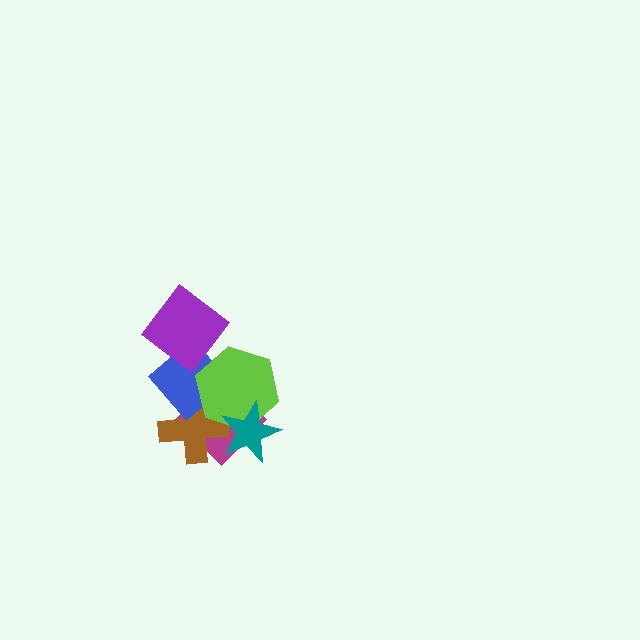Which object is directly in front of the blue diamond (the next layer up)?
The purple diamond is directly in front of the blue diamond.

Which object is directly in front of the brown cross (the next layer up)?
The blue diamond is directly in front of the brown cross.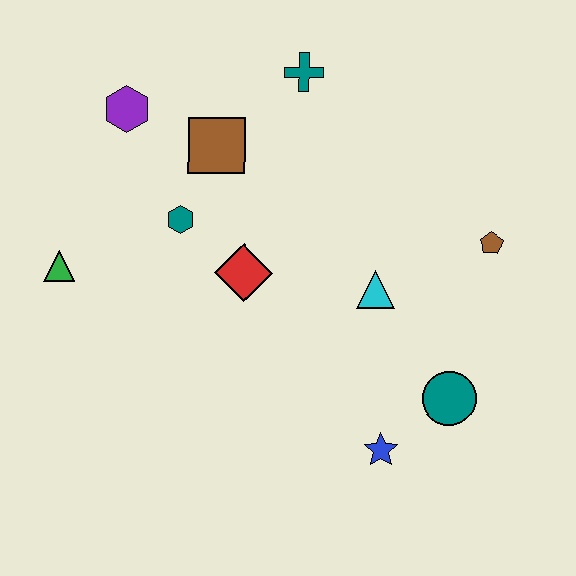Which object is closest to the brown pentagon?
The cyan triangle is closest to the brown pentagon.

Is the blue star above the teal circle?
No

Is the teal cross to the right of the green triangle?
Yes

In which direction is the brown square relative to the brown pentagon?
The brown square is to the left of the brown pentagon.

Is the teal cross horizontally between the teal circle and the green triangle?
Yes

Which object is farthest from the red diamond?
The brown pentagon is farthest from the red diamond.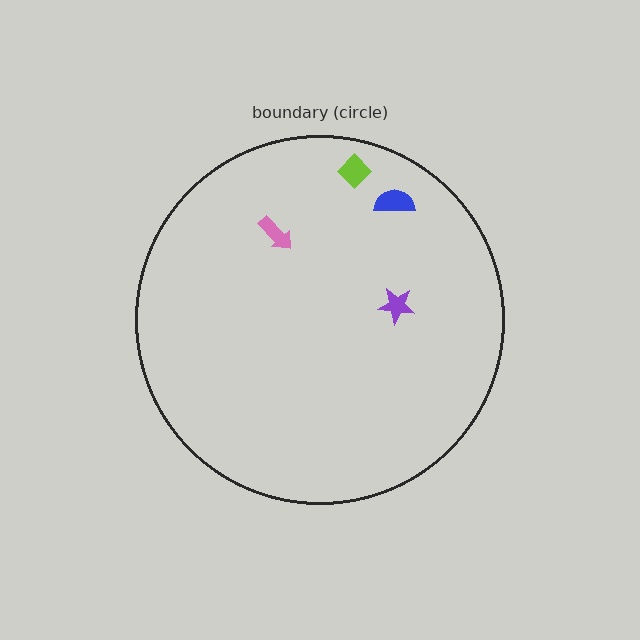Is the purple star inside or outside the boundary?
Inside.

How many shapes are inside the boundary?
4 inside, 0 outside.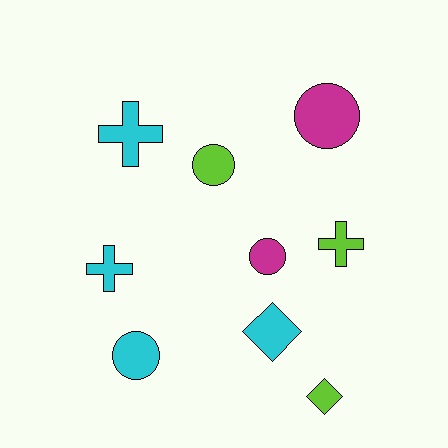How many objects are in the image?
There are 9 objects.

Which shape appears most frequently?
Circle, with 4 objects.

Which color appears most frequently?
Cyan, with 4 objects.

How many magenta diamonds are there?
There are no magenta diamonds.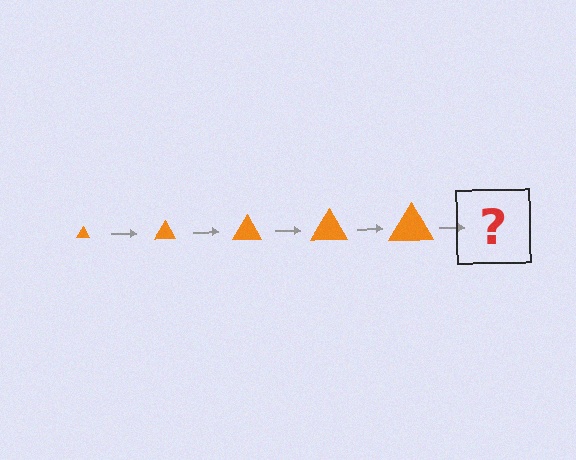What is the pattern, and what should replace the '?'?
The pattern is that the triangle gets progressively larger each step. The '?' should be an orange triangle, larger than the previous one.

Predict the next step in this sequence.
The next step is an orange triangle, larger than the previous one.